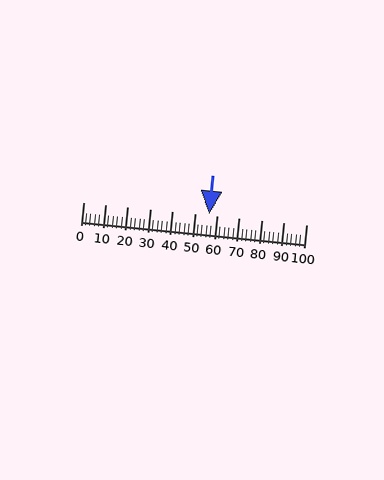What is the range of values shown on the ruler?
The ruler shows values from 0 to 100.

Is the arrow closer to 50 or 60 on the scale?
The arrow is closer to 60.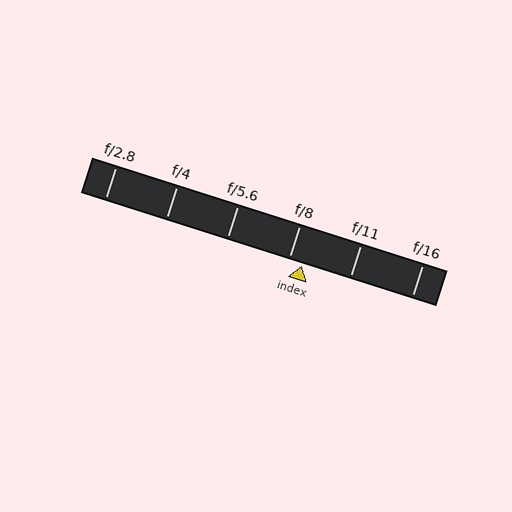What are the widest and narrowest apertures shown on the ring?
The widest aperture shown is f/2.8 and the narrowest is f/16.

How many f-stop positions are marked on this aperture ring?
There are 6 f-stop positions marked.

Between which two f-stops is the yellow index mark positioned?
The index mark is between f/8 and f/11.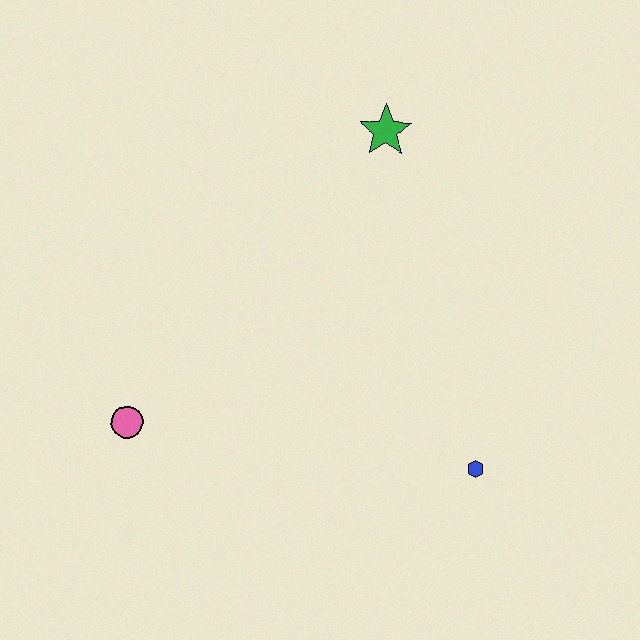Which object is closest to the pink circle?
The blue hexagon is closest to the pink circle.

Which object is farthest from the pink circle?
The green star is farthest from the pink circle.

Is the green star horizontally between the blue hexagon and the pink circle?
Yes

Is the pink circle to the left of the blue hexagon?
Yes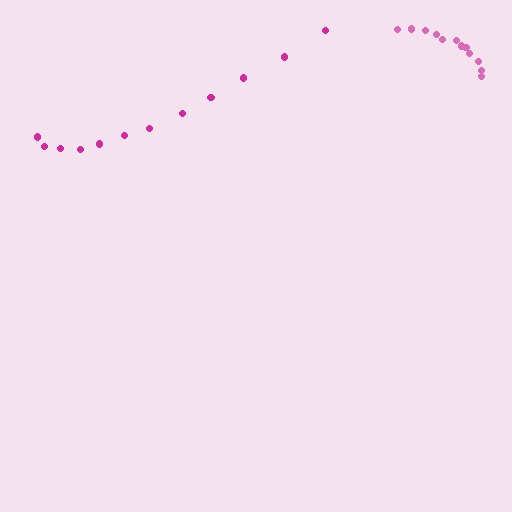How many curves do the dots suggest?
There are 2 distinct paths.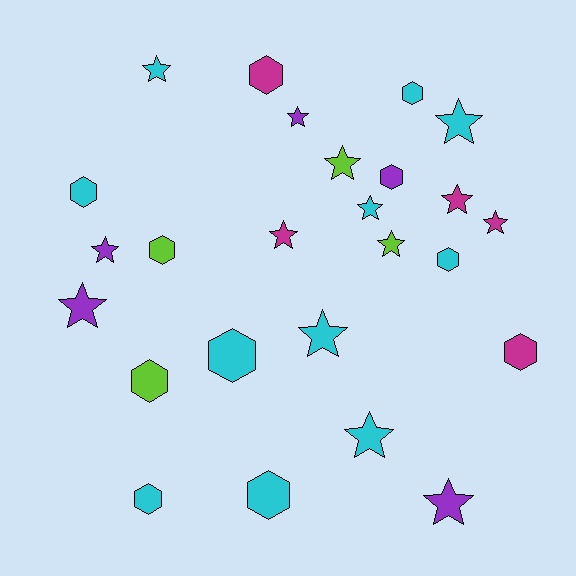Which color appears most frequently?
Cyan, with 11 objects.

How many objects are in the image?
There are 25 objects.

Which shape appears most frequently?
Star, with 14 objects.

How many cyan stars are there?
There are 5 cyan stars.